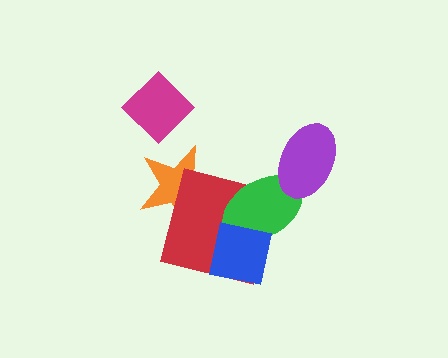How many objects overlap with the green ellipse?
3 objects overlap with the green ellipse.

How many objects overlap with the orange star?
1 object overlaps with the orange star.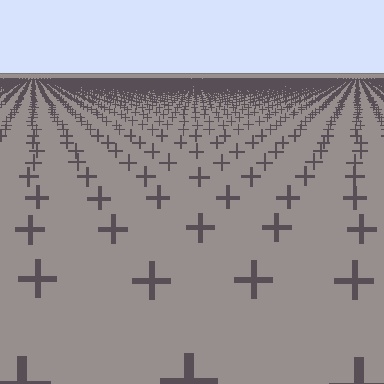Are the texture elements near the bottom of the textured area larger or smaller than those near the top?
Larger. Near the bottom, elements are closer to the viewer and appear at a bigger on-screen size.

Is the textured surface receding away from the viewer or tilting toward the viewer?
The surface is receding away from the viewer. Texture elements get smaller and denser toward the top.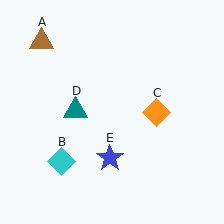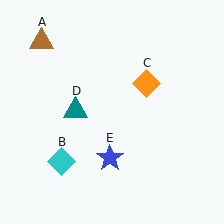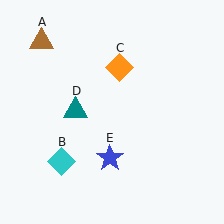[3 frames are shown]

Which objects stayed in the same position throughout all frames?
Brown triangle (object A) and cyan diamond (object B) and teal triangle (object D) and blue star (object E) remained stationary.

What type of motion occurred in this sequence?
The orange diamond (object C) rotated counterclockwise around the center of the scene.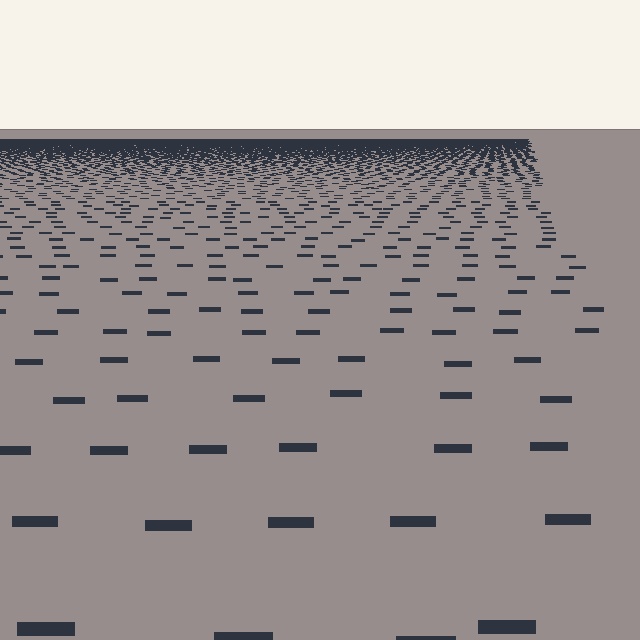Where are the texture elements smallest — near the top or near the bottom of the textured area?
Near the top.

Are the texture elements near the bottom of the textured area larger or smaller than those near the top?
Larger. Near the bottom, elements are closer to the viewer and appear at a bigger on-screen size.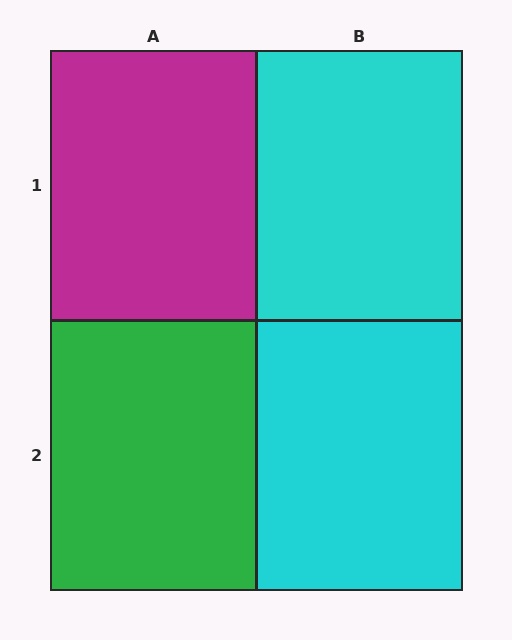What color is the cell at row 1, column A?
Magenta.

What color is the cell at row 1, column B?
Cyan.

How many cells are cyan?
2 cells are cyan.